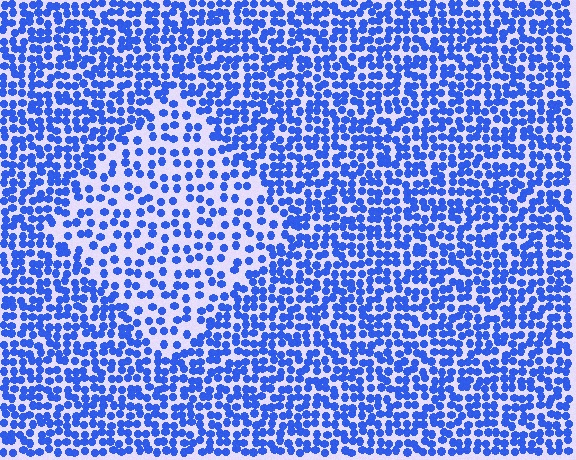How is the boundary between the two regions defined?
The boundary is defined by a change in element density (approximately 1.8x ratio). All elements are the same color, size, and shape.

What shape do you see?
I see a diamond.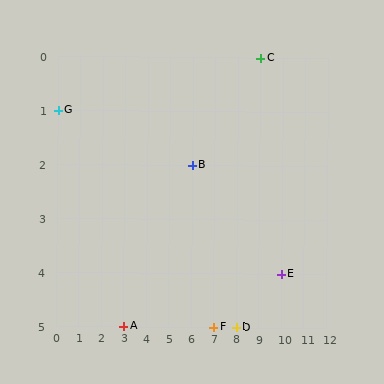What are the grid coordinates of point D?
Point D is at grid coordinates (8, 5).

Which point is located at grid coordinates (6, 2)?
Point B is at (6, 2).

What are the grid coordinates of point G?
Point G is at grid coordinates (0, 1).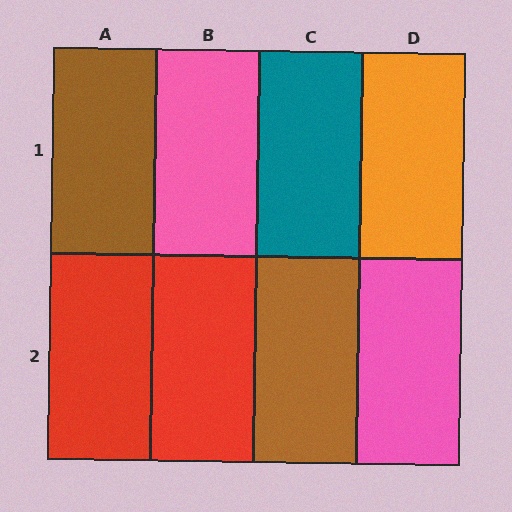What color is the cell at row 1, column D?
Orange.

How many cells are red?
2 cells are red.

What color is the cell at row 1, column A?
Brown.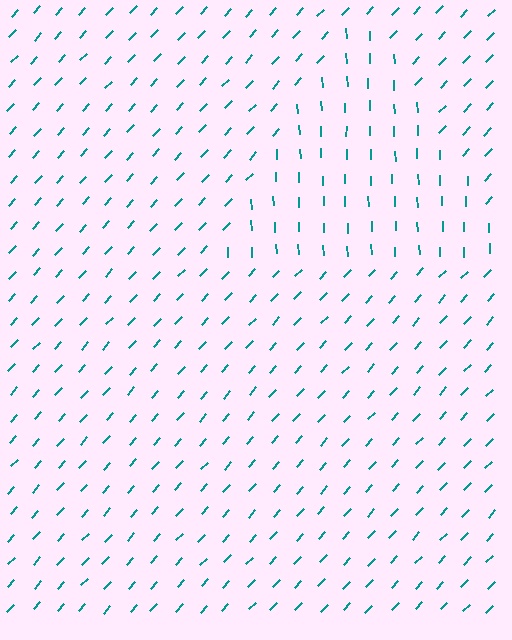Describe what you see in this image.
The image is filled with small teal line segments. A triangle region in the image has lines oriented differently from the surrounding lines, creating a visible texture boundary.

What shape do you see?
I see a triangle.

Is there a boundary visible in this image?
Yes, there is a texture boundary formed by a change in line orientation.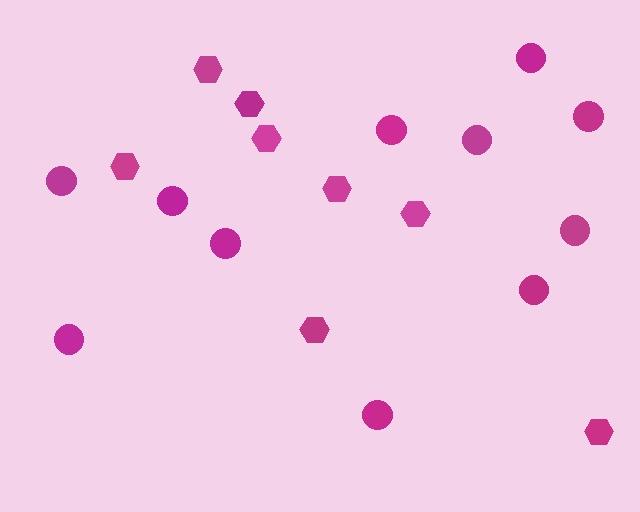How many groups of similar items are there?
There are 2 groups: one group of hexagons (8) and one group of circles (11).